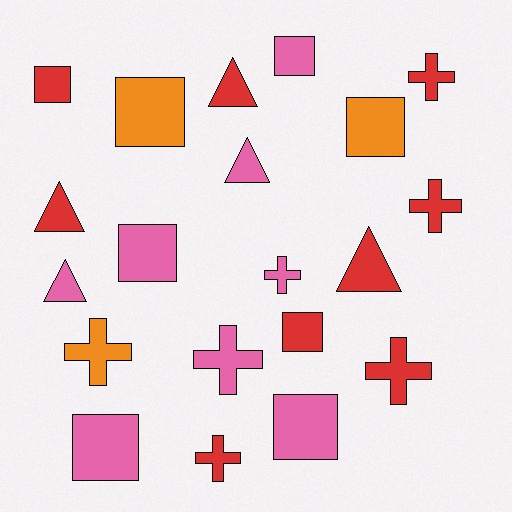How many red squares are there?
There are 2 red squares.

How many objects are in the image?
There are 20 objects.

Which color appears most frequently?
Red, with 9 objects.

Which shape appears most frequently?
Square, with 8 objects.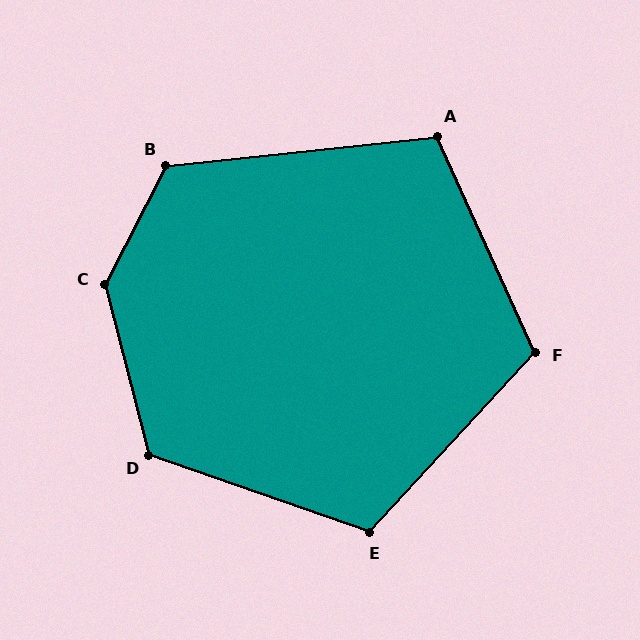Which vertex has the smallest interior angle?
A, at approximately 108 degrees.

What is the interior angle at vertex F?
Approximately 113 degrees (obtuse).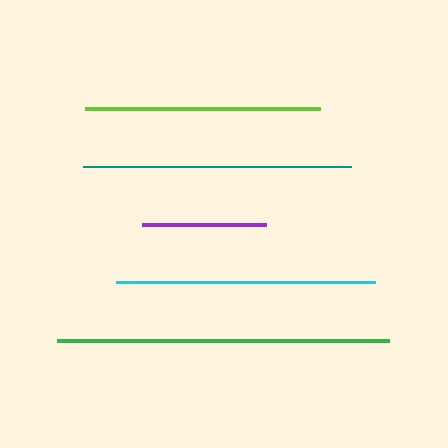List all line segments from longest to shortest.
From longest to shortest: green, teal, cyan, lime, purple.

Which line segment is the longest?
The green line is the longest at approximately 332 pixels.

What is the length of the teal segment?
The teal segment is approximately 268 pixels long.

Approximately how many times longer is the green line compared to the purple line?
The green line is approximately 2.7 times the length of the purple line.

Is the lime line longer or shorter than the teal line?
The teal line is longer than the lime line.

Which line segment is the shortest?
The purple line is the shortest at approximately 124 pixels.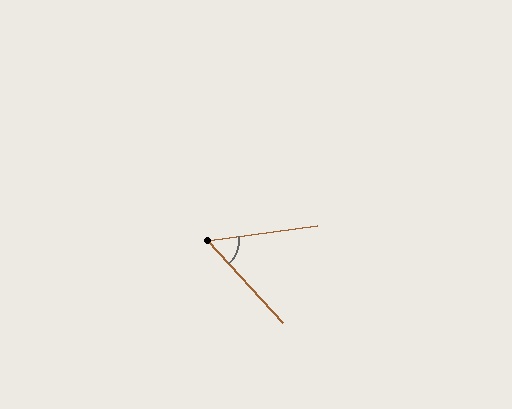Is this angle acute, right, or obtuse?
It is acute.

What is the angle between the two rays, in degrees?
Approximately 56 degrees.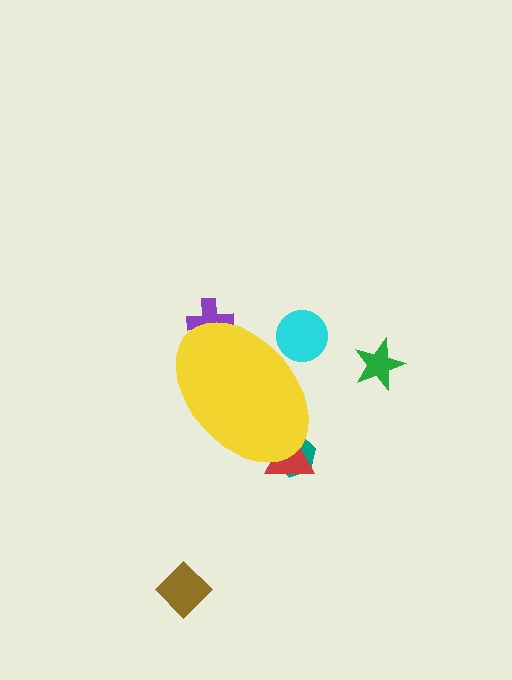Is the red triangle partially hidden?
Yes, the red triangle is partially hidden behind the yellow ellipse.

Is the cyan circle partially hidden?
Yes, the cyan circle is partially hidden behind the yellow ellipse.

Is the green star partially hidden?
No, the green star is fully visible.